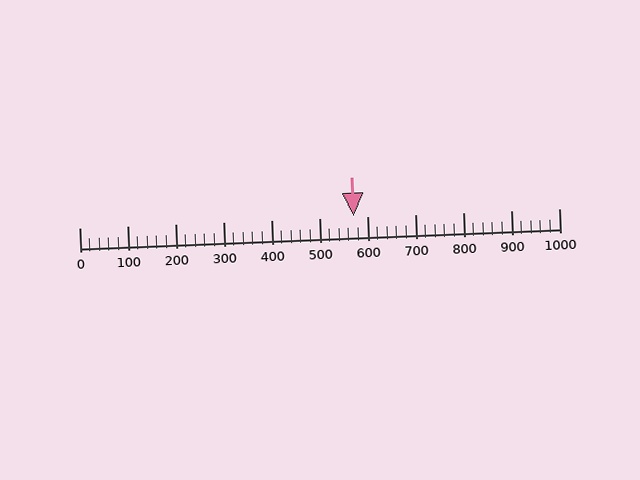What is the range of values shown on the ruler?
The ruler shows values from 0 to 1000.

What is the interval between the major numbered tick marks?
The major tick marks are spaced 100 units apart.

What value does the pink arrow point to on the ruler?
The pink arrow points to approximately 572.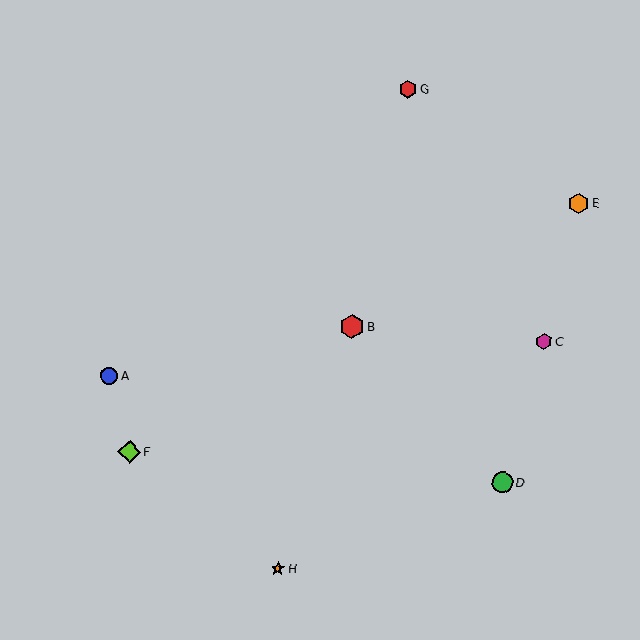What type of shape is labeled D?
Shape D is a green circle.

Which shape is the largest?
The red hexagon (labeled B) is the largest.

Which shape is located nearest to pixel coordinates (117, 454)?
The lime diamond (labeled F) at (130, 452) is nearest to that location.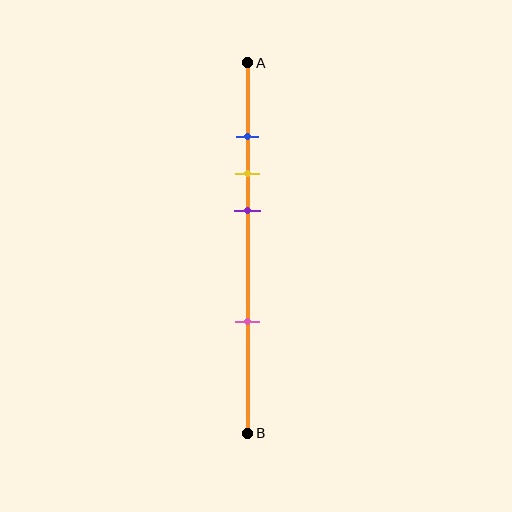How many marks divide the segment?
There are 4 marks dividing the segment.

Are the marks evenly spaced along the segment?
No, the marks are not evenly spaced.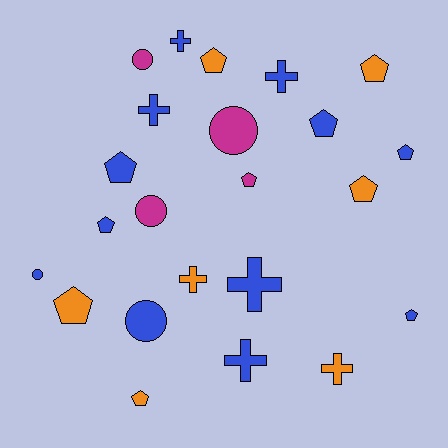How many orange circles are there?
There are no orange circles.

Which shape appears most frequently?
Pentagon, with 11 objects.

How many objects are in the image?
There are 23 objects.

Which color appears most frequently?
Blue, with 12 objects.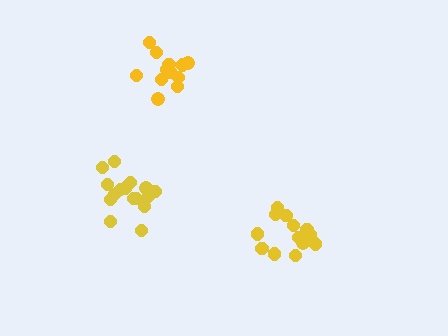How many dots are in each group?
Group 1: 14 dots, Group 2: 16 dots, Group 3: 12 dots (42 total).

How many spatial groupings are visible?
There are 3 spatial groupings.